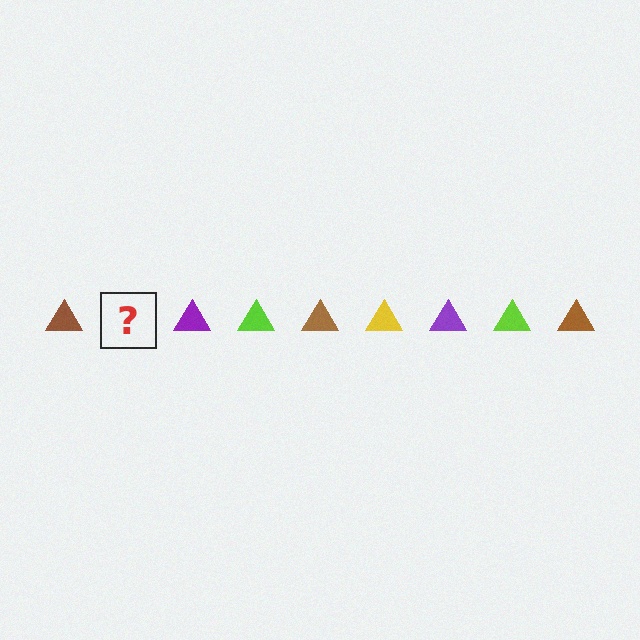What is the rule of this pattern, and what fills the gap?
The rule is that the pattern cycles through brown, yellow, purple, lime triangles. The gap should be filled with a yellow triangle.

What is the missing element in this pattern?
The missing element is a yellow triangle.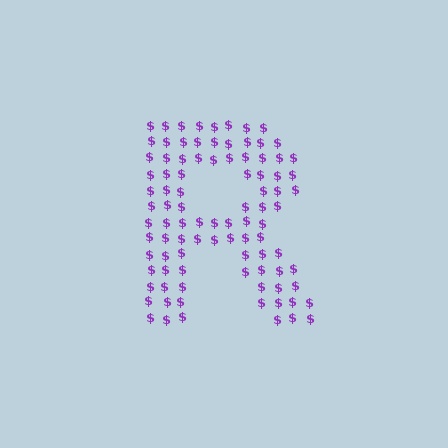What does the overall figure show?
The overall figure shows the letter R.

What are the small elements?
The small elements are dollar signs.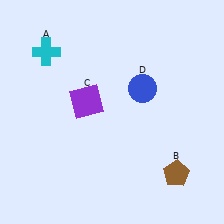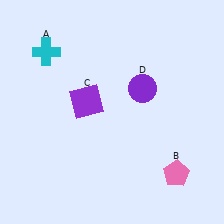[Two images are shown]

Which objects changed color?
B changed from brown to pink. D changed from blue to purple.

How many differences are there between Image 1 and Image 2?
There are 2 differences between the two images.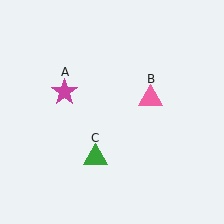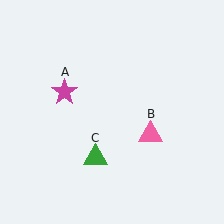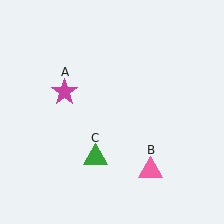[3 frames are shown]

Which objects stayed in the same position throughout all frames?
Magenta star (object A) and green triangle (object C) remained stationary.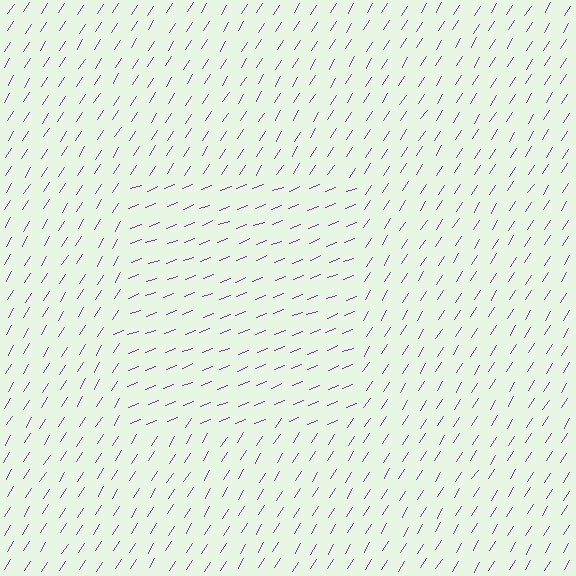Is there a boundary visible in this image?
Yes, there is a texture boundary formed by a change in line orientation.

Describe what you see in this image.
The image is filled with small purple line segments. A rectangle region in the image has lines oriented differently from the surrounding lines, creating a visible texture boundary.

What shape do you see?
I see a rectangle.